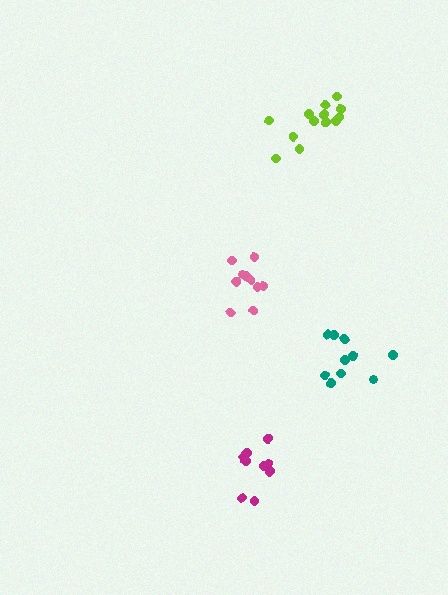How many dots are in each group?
Group 1: 10 dots, Group 2: 13 dots, Group 3: 10 dots, Group 4: 10 dots (43 total).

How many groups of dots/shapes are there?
There are 4 groups.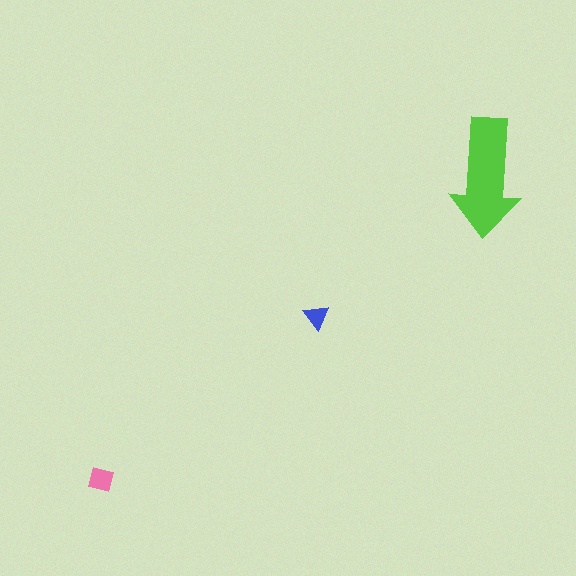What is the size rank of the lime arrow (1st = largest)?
1st.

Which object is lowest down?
The pink square is bottommost.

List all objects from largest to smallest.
The lime arrow, the pink square, the blue triangle.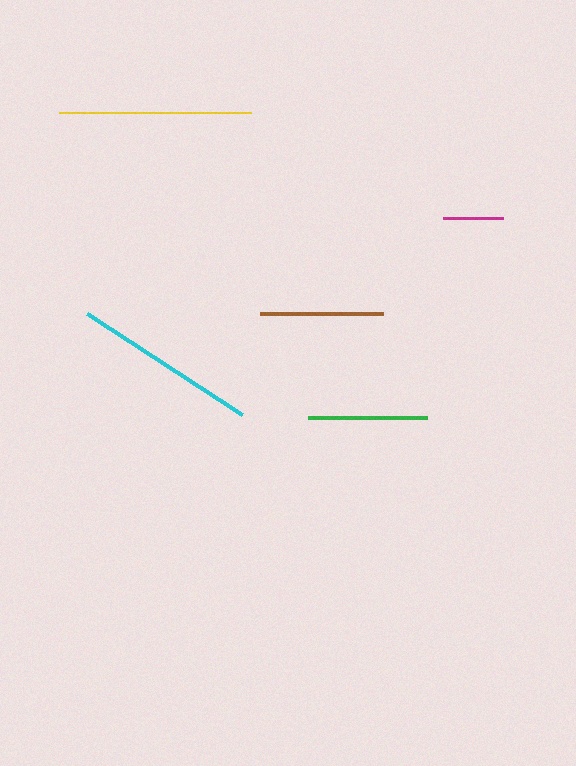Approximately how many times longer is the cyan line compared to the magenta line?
The cyan line is approximately 3.0 times the length of the magenta line.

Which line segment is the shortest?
The magenta line is the shortest at approximately 61 pixels.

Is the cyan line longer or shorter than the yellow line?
The yellow line is longer than the cyan line.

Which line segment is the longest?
The yellow line is the longest at approximately 192 pixels.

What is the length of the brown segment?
The brown segment is approximately 122 pixels long.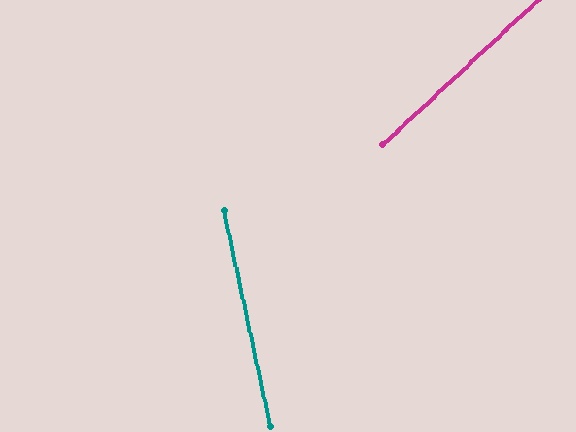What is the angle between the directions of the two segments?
Approximately 59 degrees.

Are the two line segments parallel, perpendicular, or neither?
Neither parallel nor perpendicular — they differ by about 59°.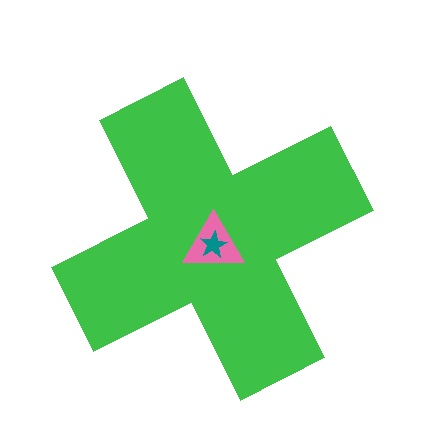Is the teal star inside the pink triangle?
Yes.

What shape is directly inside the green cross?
The pink triangle.